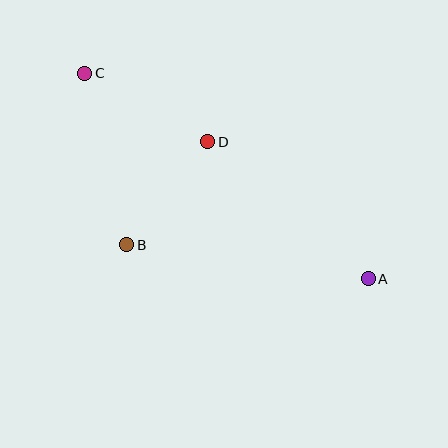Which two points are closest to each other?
Points B and D are closest to each other.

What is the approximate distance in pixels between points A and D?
The distance between A and D is approximately 211 pixels.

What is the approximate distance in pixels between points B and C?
The distance between B and C is approximately 177 pixels.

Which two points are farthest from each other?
Points A and C are farthest from each other.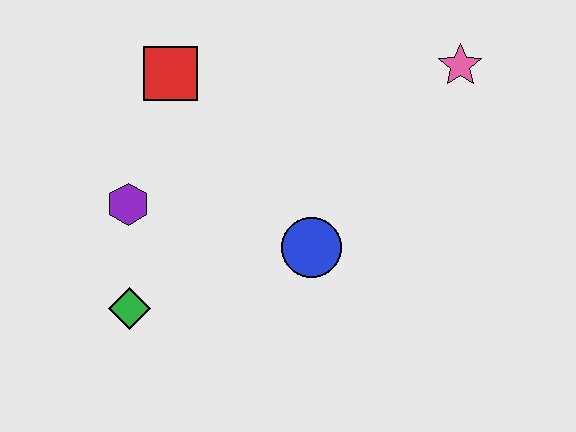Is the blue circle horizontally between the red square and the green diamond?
No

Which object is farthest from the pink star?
The green diamond is farthest from the pink star.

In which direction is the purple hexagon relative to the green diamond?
The purple hexagon is above the green diamond.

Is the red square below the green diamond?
No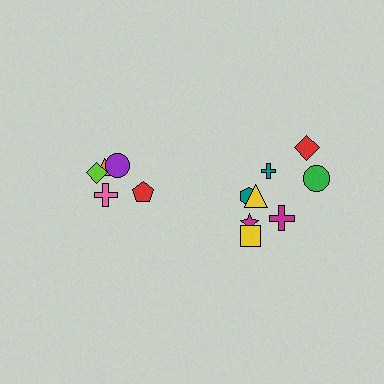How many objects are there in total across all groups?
There are 13 objects.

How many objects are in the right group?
There are 8 objects.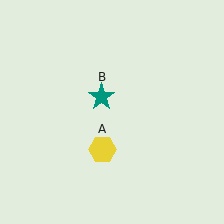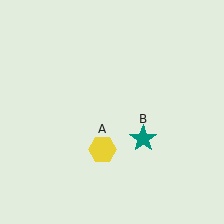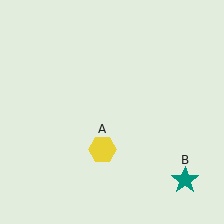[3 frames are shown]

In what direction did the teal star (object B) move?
The teal star (object B) moved down and to the right.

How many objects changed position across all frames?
1 object changed position: teal star (object B).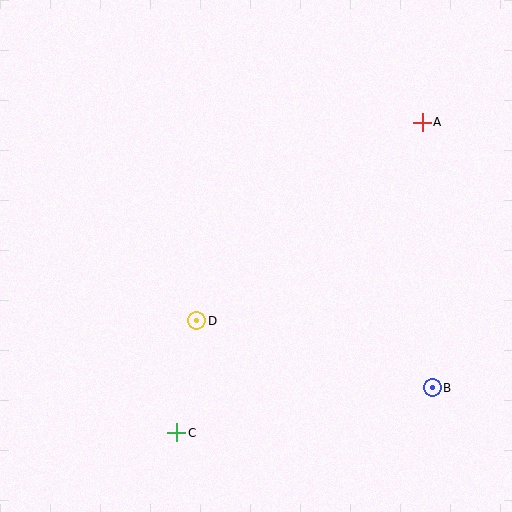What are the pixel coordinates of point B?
Point B is at (432, 388).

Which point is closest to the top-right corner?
Point A is closest to the top-right corner.